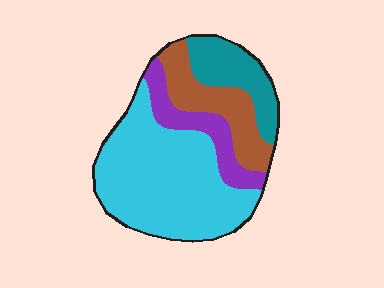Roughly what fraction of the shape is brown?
Brown covers 18% of the shape.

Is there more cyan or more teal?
Cyan.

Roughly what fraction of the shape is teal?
Teal covers around 15% of the shape.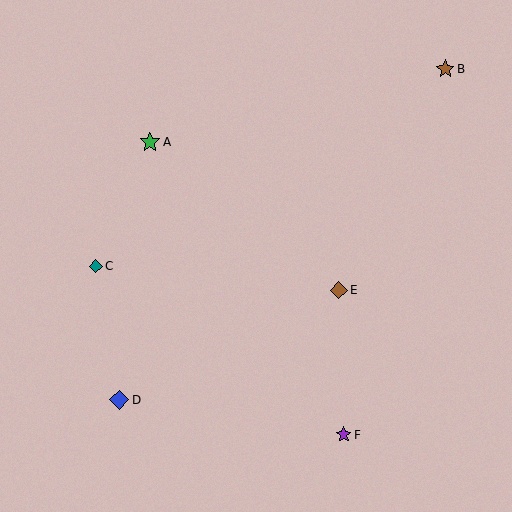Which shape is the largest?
The green star (labeled A) is the largest.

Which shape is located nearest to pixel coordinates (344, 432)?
The purple star (labeled F) at (344, 435) is nearest to that location.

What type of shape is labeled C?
Shape C is a teal diamond.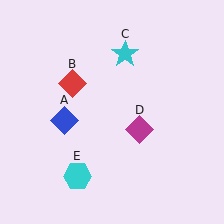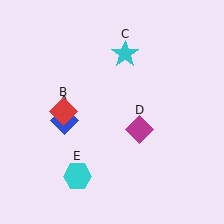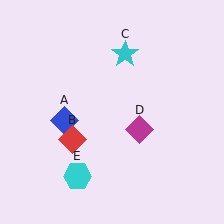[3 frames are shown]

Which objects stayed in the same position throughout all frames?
Blue diamond (object A) and cyan star (object C) and magenta diamond (object D) and cyan hexagon (object E) remained stationary.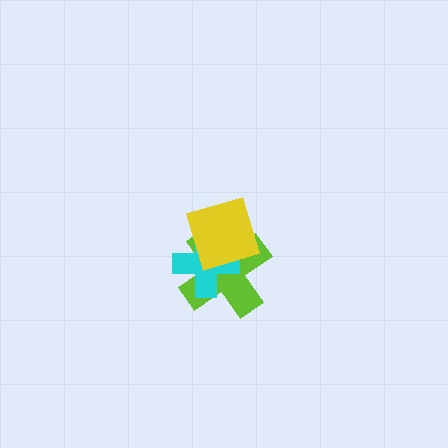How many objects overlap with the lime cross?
2 objects overlap with the lime cross.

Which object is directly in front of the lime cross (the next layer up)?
The cyan cross is directly in front of the lime cross.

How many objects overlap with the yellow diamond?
2 objects overlap with the yellow diamond.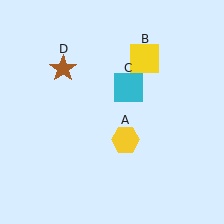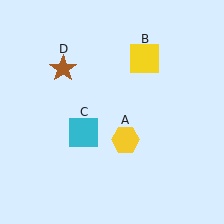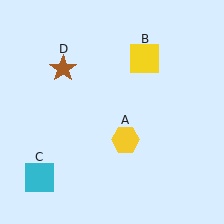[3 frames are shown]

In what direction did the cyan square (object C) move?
The cyan square (object C) moved down and to the left.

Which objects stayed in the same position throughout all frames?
Yellow hexagon (object A) and yellow square (object B) and brown star (object D) remained stationary.